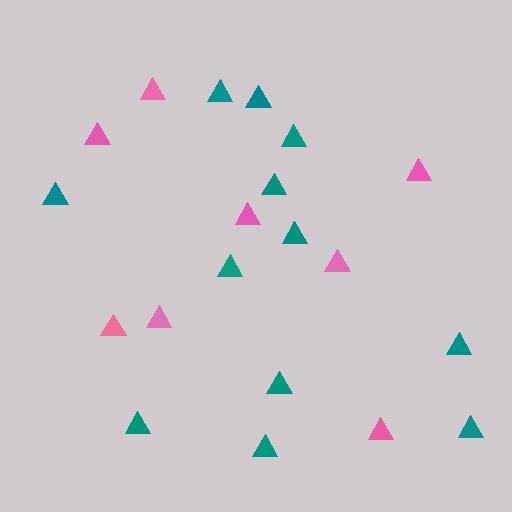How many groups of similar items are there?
There are 2 groups: one group of teal triangles (12) and one group of pink triangles (8).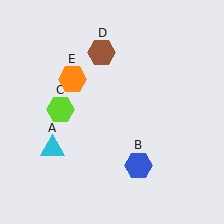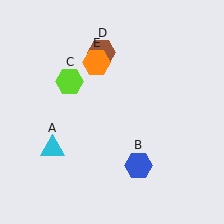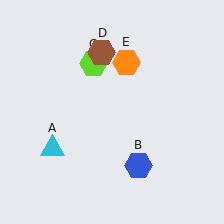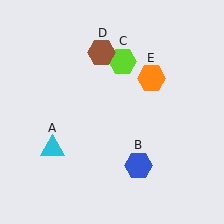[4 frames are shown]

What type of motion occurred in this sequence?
The lime hexagon (object C), orange hexagon (object E) rotated clockwise around the center of the scene.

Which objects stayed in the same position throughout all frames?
Cyan triangle (object A) and blue hexagon (object B) and brown hexagon (object D) remained stationary.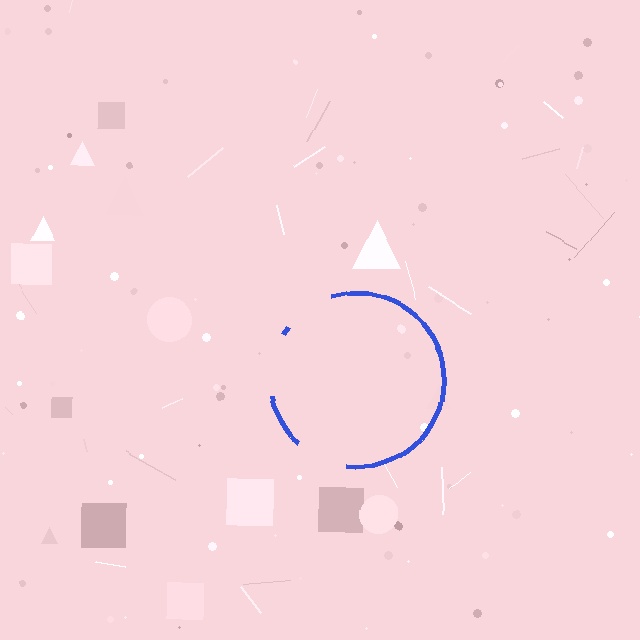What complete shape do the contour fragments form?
The contour fragments form a circle.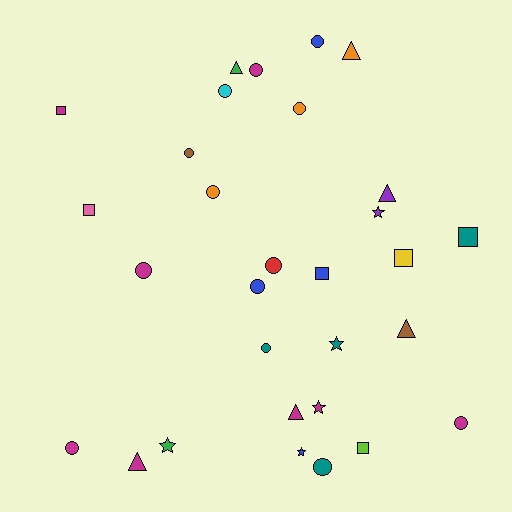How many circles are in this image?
There are 13 circles.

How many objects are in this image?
There are 30 objects.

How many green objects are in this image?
There are 2 green objects.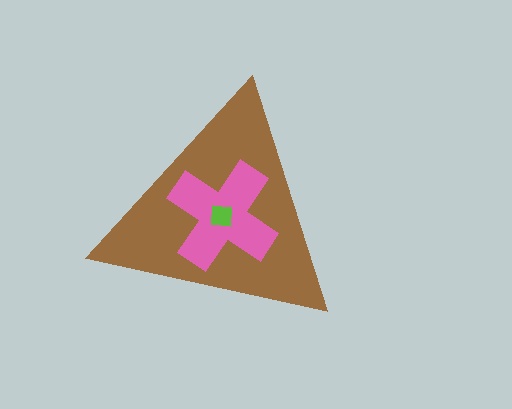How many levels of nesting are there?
3.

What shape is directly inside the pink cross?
The lime square.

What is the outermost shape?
The brown triangle.